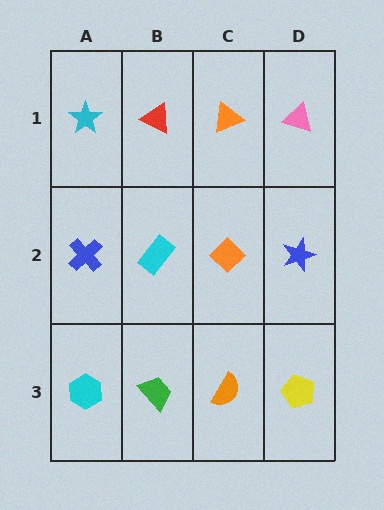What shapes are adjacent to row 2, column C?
An orange triangle (row 1, column C), an orange semicircle (row 3, column C), a cyan rectangle (row 2, column B), a blue star (row 2, column D).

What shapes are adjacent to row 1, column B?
A cyan rectangle (row 2, column B), a cyan star (row 1, column A), an orange triangle (row 1, column C).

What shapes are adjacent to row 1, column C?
An orange diamond (row 2, column C), a red triangle (row 1, column B), a pink triangle (row 1, column D).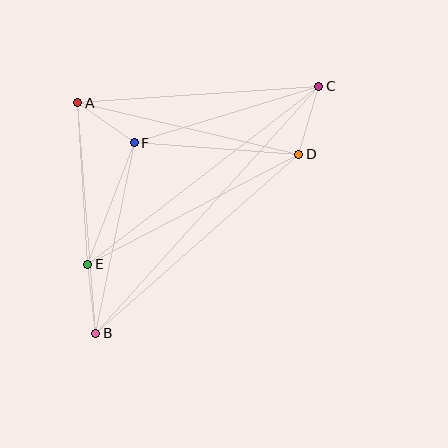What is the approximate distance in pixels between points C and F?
The distance between C and F is approximately 193 pixels.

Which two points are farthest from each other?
Points B and C are farthest from each other.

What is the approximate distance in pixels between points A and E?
The distance between A and E is approximately 162 pixels.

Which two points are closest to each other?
Points B and E are closest to each other.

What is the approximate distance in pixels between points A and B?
The distance between A and B is approximately 231 pixels.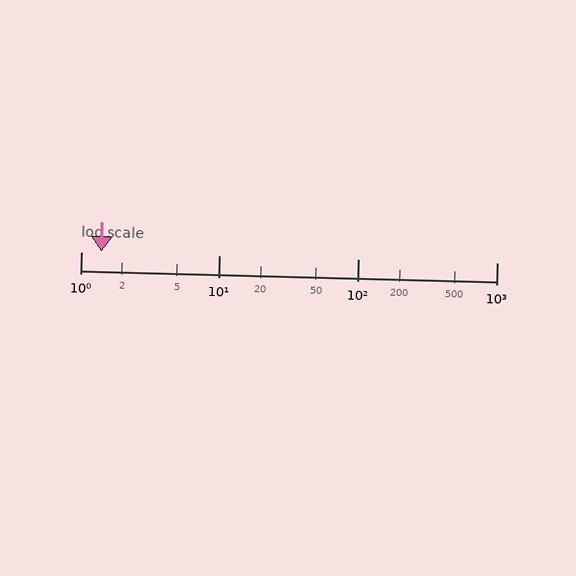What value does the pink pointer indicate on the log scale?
The pointer indicates approximately 1.4.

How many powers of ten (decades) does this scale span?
The scale spans 3 decades, from 1 to 1000.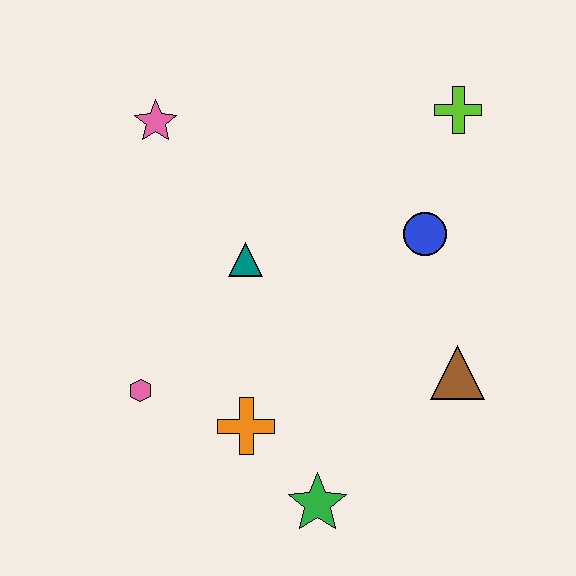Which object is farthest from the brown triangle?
The pink star is farthest from the brown triangle.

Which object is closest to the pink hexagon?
The orange cross is closest to the pink hexagon.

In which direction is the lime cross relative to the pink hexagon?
The lime cross is to the right of the pink hexagon.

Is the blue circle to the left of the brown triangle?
Yes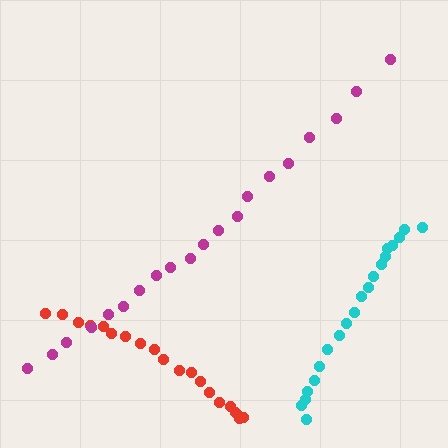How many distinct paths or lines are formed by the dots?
There are 3 distinct paths.